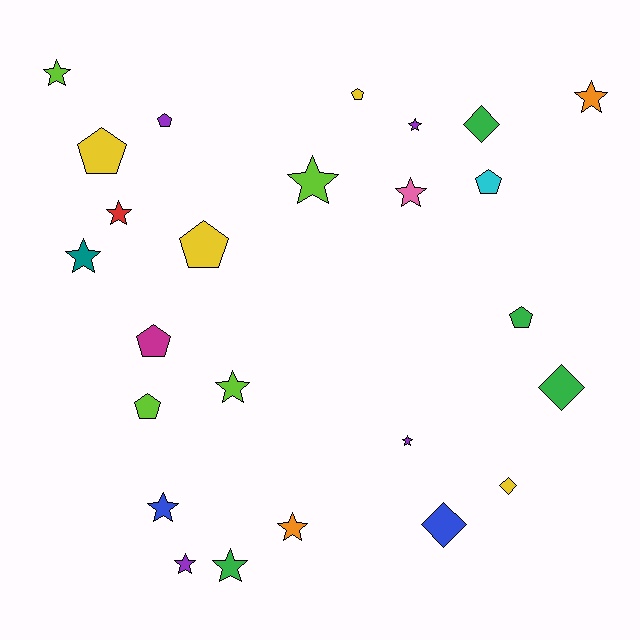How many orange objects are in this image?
There are 2 orange objects.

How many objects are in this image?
There are 25 objects.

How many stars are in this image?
There are 13 stars.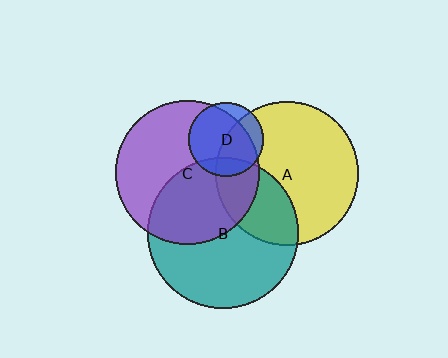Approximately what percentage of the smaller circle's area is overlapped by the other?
Approximately 80%.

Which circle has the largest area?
Circle B (teal).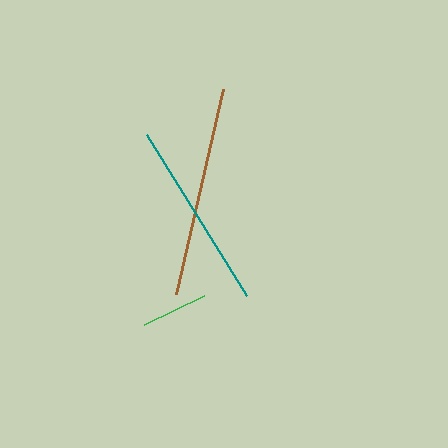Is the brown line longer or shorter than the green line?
The brown line is longer than the green line.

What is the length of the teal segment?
The teal segment is approximately 190 pixels long.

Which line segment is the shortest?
The green line is the shortest at approximately 67 pixels.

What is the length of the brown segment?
The brown segment is approximately 211 pixels long.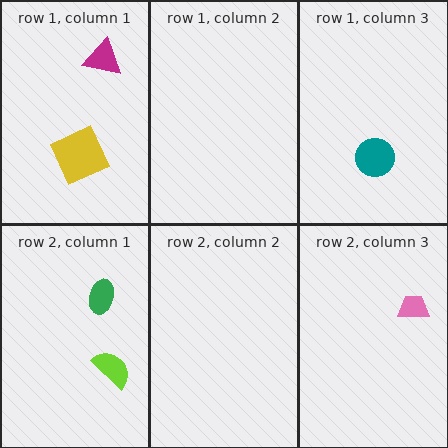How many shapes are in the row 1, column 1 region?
2.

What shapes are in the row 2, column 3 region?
The pink trapezoid.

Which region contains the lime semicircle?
The row 2, column 1 region.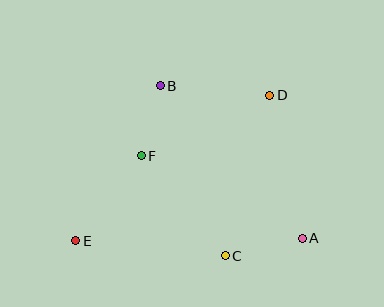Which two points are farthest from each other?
Points D and E are farthest from each other.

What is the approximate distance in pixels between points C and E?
The distance between C and E is approximately 150 pixels.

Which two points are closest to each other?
Points B and F are closest to each other.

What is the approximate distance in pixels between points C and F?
The distance between C and F is approximately 130 pixels.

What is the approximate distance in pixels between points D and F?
The distance between D and F is approximately 142 pixels.